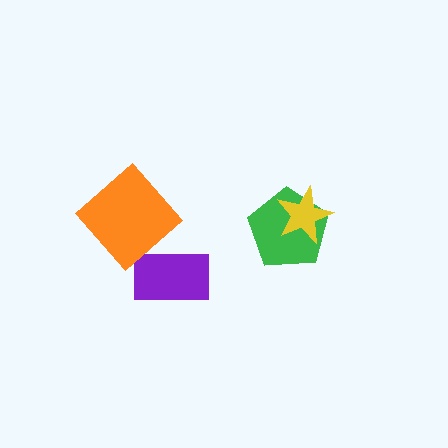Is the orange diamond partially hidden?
No, no other shape covers it.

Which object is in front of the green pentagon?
The yellow star is in front of the green pentagon.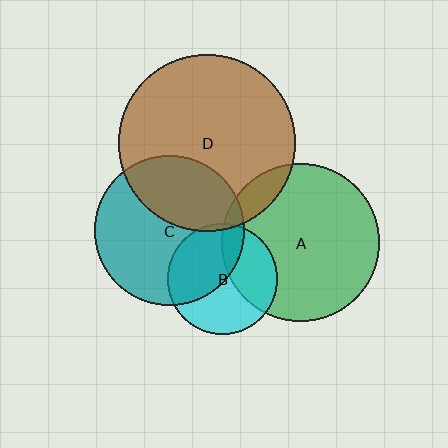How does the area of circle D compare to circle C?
Approximately 1.4 times.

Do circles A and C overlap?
Yes.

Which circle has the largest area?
Circle D (brown).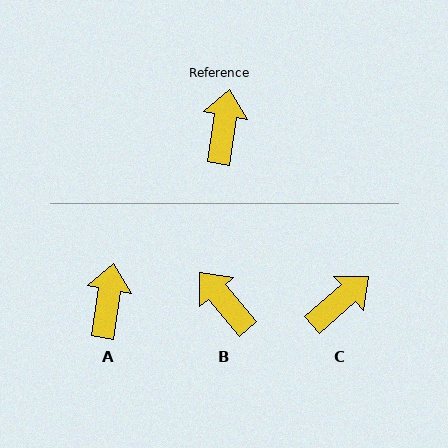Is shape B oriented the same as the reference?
No, it is off by about 50 degrees.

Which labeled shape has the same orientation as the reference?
A.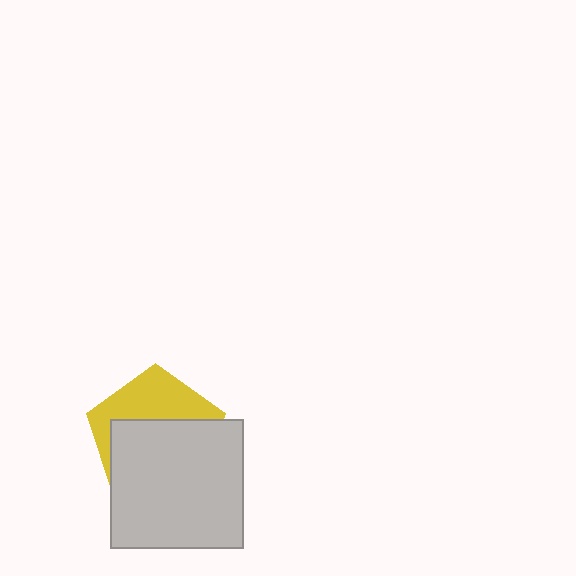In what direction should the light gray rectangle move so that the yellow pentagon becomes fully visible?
The light gray rectangle should move down. That is the shortest direction to clear the overlap and leave the yellow pentagon fully visible.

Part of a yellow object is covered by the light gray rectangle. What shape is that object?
It is a pentagon.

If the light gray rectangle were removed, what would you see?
You would see the complete yellow pentagon.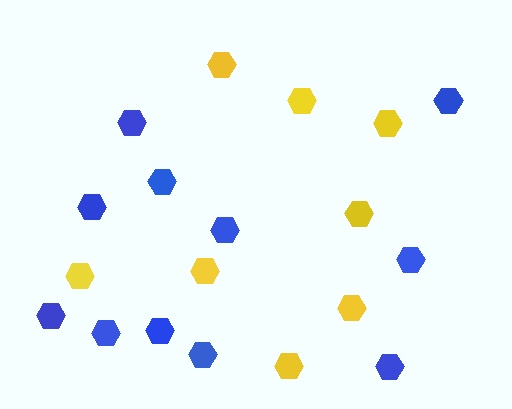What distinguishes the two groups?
There are 2 groups: one group of yellow hexagons (8) and one group of blue hexagons (11).